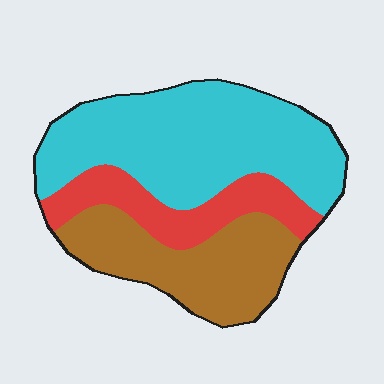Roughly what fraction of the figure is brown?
Brown covers about 30% of the figure.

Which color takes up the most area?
Cyan, at roughly 50%.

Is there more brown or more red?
Brown.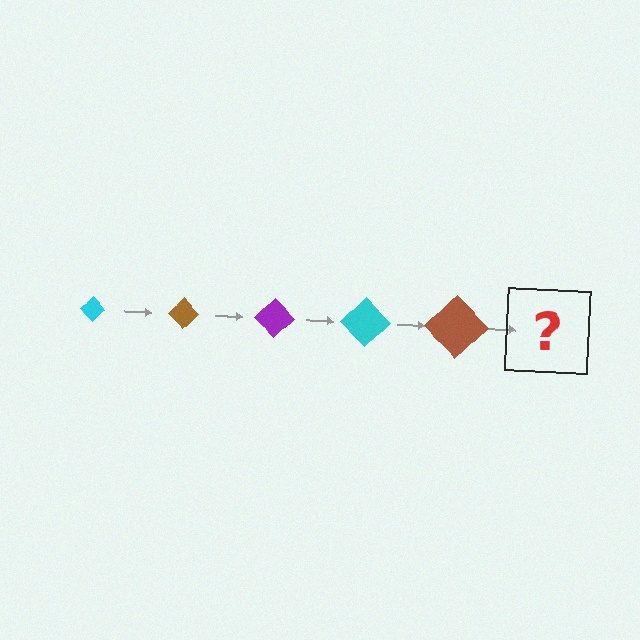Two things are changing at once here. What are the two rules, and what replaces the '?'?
The two rules are that the diamond grows larger each step and the color cycles through cyan, brown, and purple. The '?' should be a purple diamond, larger than the previous one.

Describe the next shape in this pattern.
It should be a purple diamond, larger than the previous one.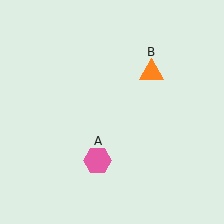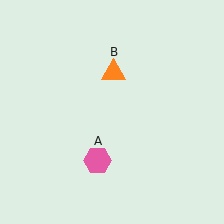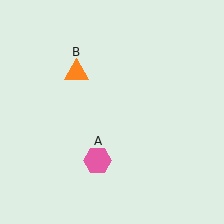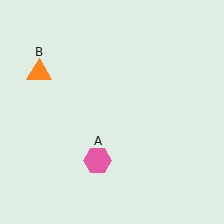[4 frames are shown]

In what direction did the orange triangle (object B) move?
The orange triangle (object B) moved left.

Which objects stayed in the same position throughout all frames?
Pink hexagon (object A) remained stationary.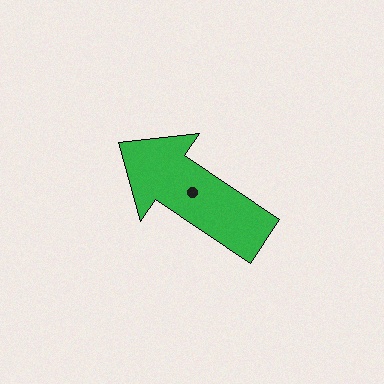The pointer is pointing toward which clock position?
Roughly 10 o'clock.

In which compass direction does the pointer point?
Northwest.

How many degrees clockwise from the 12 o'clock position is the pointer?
Approximately 304 degrees.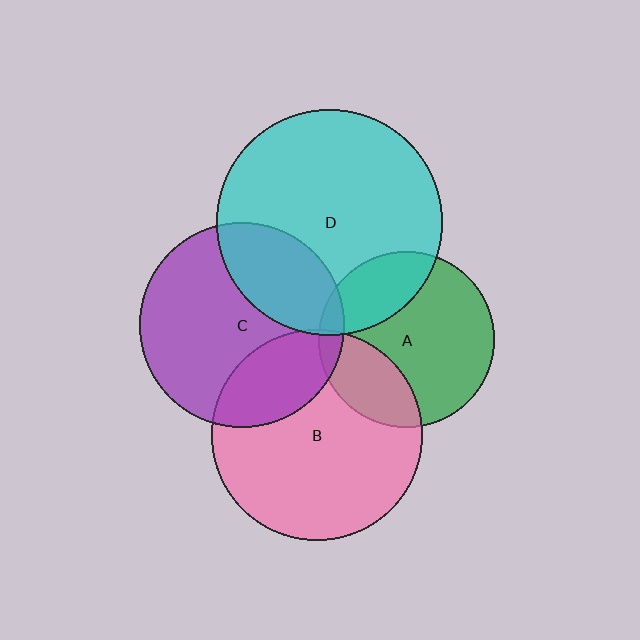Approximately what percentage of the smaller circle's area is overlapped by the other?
Approximately 25%.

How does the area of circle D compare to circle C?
Approximately 1.2 times.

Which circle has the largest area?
Circle D (cyan).